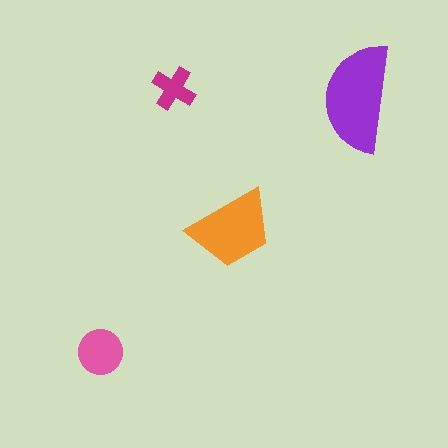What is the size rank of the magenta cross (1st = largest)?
4th.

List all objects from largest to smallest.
The purple semicircle, the orange trapezoid, the pink circle, the magenta cross.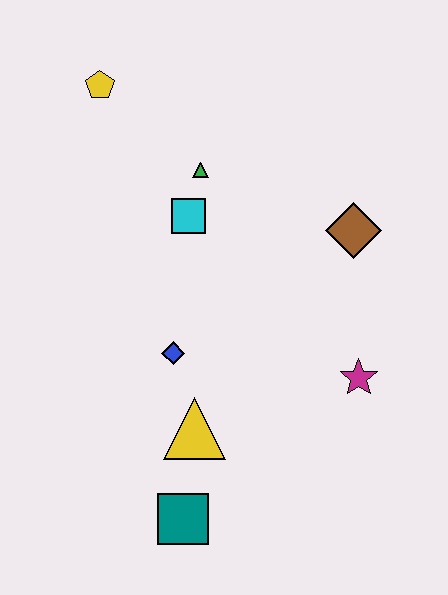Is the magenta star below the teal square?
No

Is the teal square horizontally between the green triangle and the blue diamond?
Yes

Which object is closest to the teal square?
The yellow triangle is closest to the teal square.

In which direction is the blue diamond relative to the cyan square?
The blue diamond is below the cyan square.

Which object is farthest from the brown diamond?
The teal square is farthest from the brown diamond.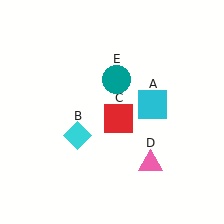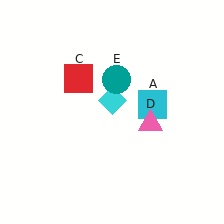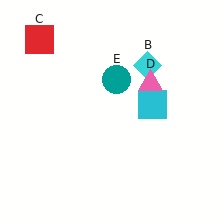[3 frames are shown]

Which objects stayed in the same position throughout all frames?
Cyan square (object A) and teal circle (object E) remained stationary.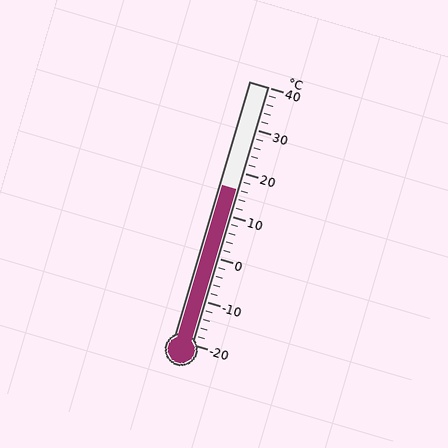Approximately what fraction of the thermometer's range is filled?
The thermometer is filled to approximately 60% of its range.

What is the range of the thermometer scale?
The thermometer scale ranges from -20°C to 40°C.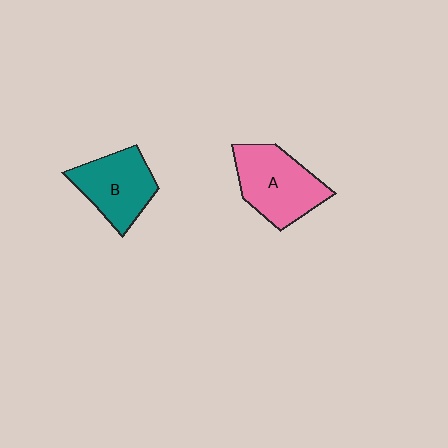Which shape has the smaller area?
Shape B (teal).